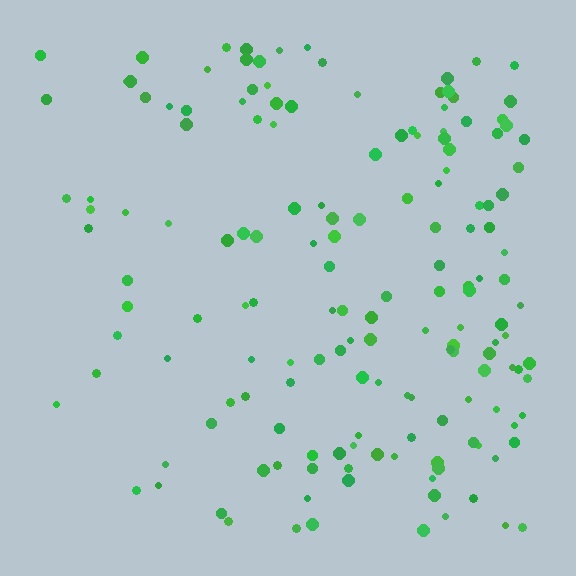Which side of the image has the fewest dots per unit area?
The left.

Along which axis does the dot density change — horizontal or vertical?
Horizontal.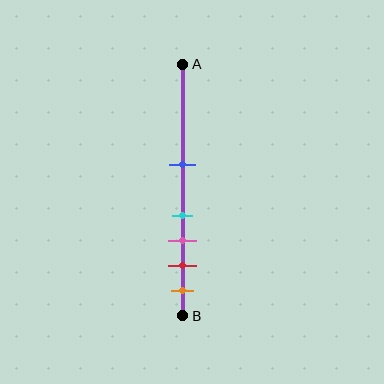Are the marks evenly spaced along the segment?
No, the marks are not evenly spaced.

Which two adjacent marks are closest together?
The cyan and pink marks are the closest adjacent pair.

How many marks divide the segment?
There are 5 marks dividing the segment.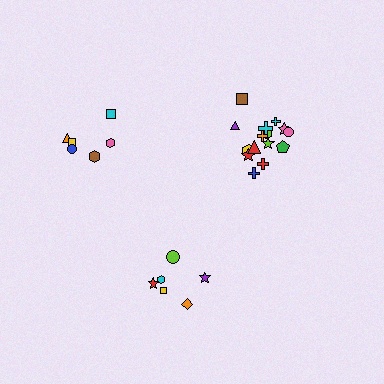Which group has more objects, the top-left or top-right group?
The top-right group.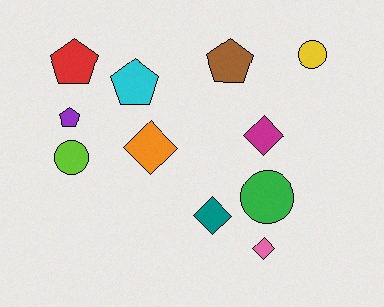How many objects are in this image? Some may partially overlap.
There are 11 objects.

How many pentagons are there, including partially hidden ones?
There are 4 pentagons.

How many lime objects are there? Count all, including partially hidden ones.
There is 1 lime object.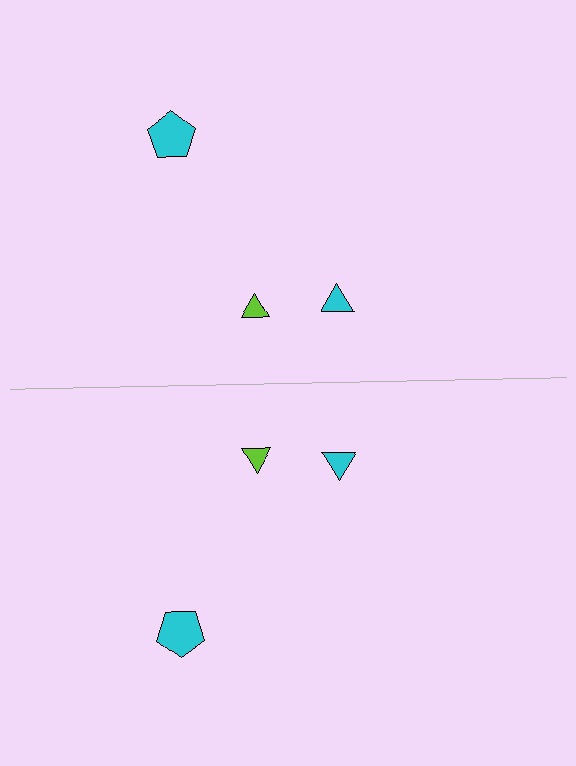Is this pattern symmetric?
Yes, this pattern has bilateral (reflection) symmetry.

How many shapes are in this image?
There are 6 shapes in this image.